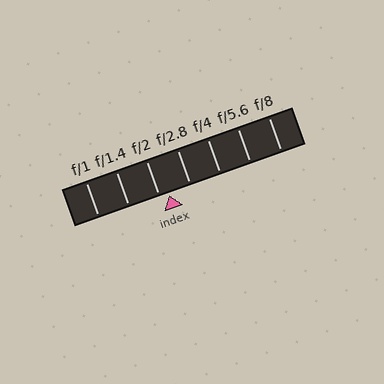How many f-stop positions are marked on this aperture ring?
There are 7 f-stop positions marked.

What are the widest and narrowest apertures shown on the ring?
The widest aperture shown is f/1 and the narrowest is f/8.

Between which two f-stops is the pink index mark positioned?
The index mark is between f/2 and f/2.8.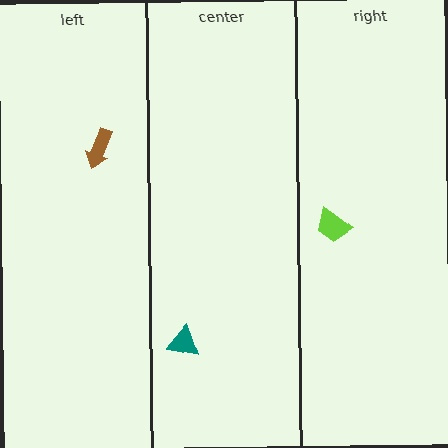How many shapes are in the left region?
1.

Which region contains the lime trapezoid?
The right region.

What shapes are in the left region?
The brown arrow.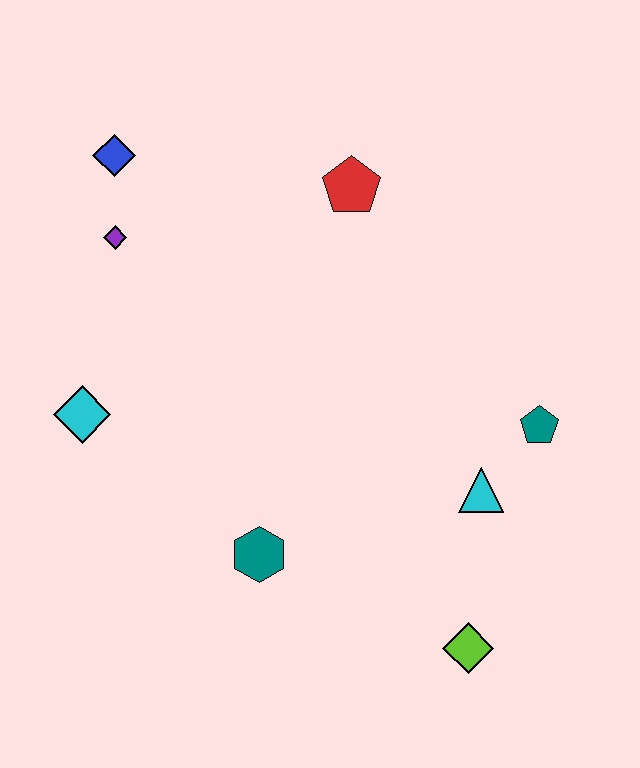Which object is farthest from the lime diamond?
The blue diamond is farthest from the lime diamond.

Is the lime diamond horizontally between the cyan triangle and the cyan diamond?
Yes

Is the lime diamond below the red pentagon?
Yes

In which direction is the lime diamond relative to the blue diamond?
The lime diamond is below the blue diamond.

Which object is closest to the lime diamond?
The cyan triangle is closest to the lime diamond.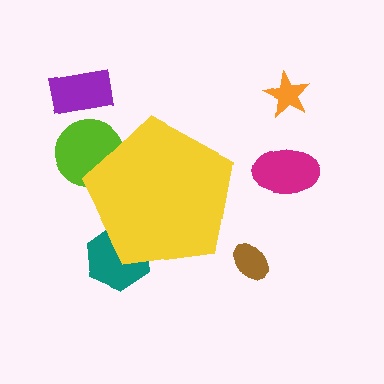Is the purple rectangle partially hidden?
No, the purple rectangle is fully visible.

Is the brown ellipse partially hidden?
No, the brown ellipse is fully visible.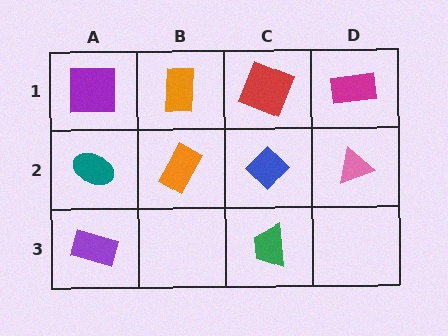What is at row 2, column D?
A pink triangle.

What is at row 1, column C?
A red square.